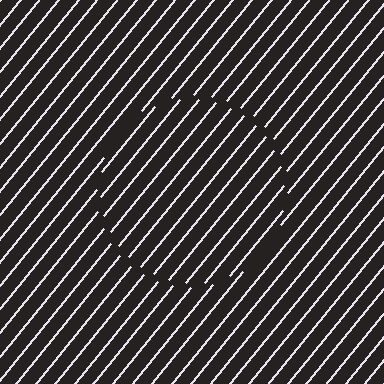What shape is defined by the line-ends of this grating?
An illusory circle. The interior of the shape contains the same grating, shifted by half a period — the contour is defined by the phase discontinuity where line-ends from the inner and outer gratings abut.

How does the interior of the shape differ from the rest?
The interior of the shape contains the same grating, shifted by half a period — the contour is defined by the phase discontinuity where line-ends from the inner and outer gratings abut.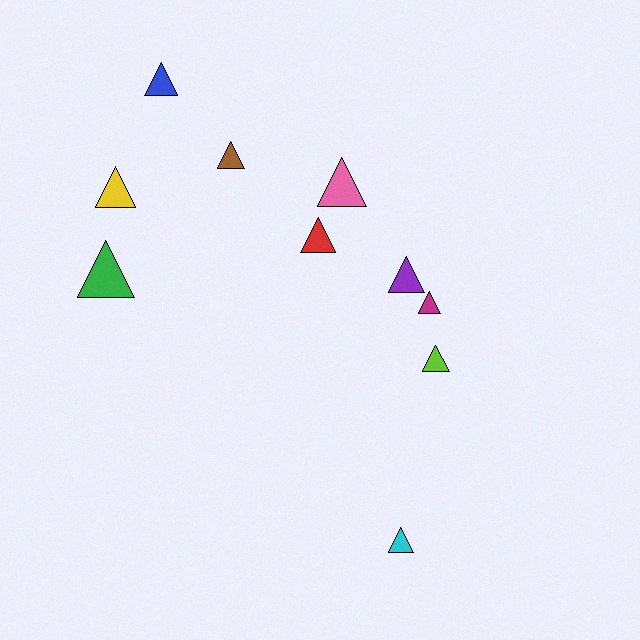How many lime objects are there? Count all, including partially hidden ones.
There is 1 lime object.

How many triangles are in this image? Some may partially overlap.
There are 10 triangles.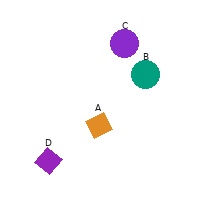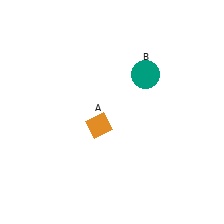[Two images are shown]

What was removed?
The purple circle (C), the purple diamond (D) were removed in Image 2.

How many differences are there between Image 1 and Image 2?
There are 2 differences between the two images.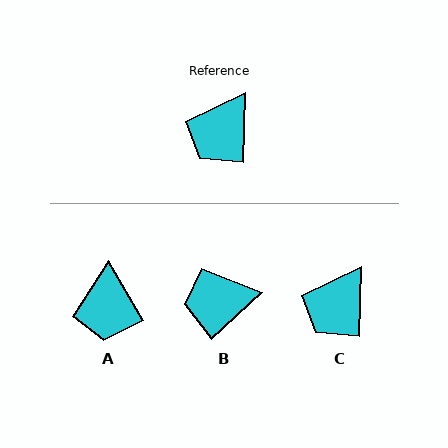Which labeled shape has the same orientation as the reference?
C.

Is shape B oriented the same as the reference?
No, it is off by about 47 degrees.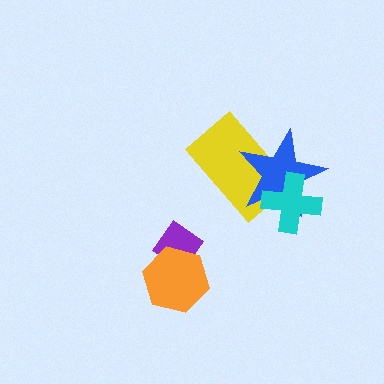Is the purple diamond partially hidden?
Yes, it is partially covered by another shape.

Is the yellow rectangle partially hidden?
Yes, it is partially covered by another shape.